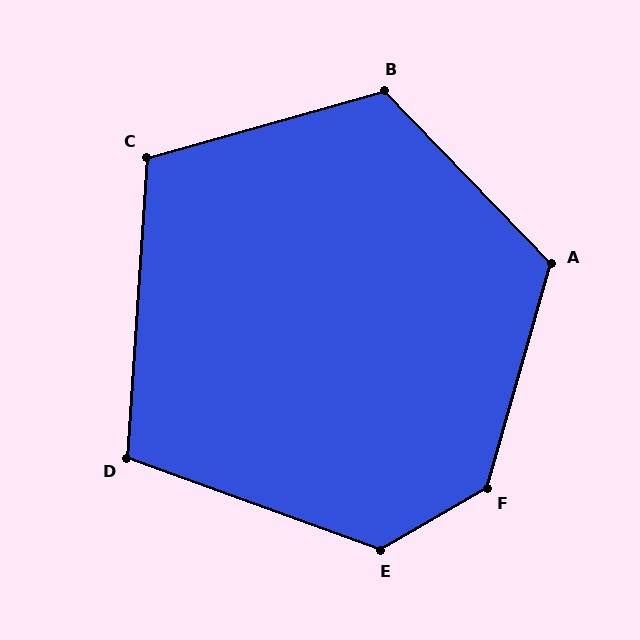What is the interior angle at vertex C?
Approximately 109 degrees (obtuse).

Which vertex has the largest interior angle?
F, at approximately 136 degrees.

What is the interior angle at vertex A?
Approximately 120 degrees (obtuse).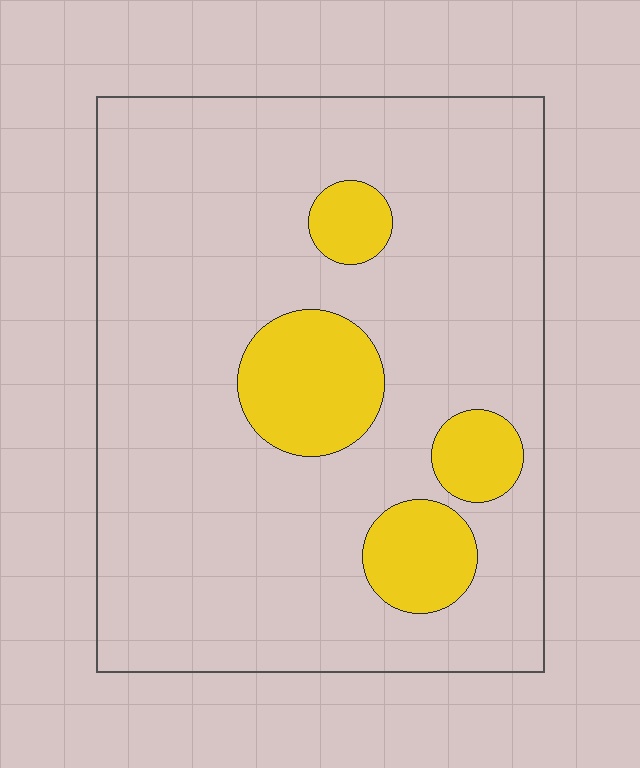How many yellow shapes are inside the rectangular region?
4.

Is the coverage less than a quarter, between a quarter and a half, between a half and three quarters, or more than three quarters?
Less than a quarter.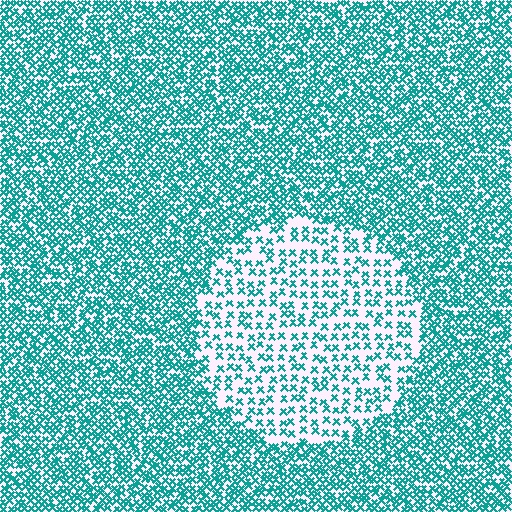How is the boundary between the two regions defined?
The boundary is defined by a change in element density (approximately 2.3x ratio). All elements are the same color, size, and shape.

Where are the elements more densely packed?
The elements are more densely packed outside the circle boundary.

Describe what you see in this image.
The image contains small teal elements arranged at two different densities. A circle-shaped region is visible where the elements are less densely packed than the surrounding area.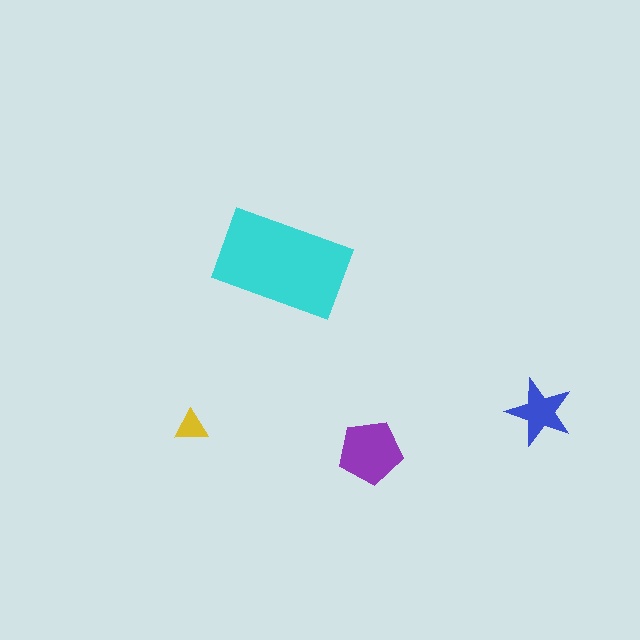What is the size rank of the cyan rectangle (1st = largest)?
1st.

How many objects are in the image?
There are 4 objects in the image.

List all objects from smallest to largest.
The yellow triangle, the blue star, the purple pentagon, the cyan rectangle.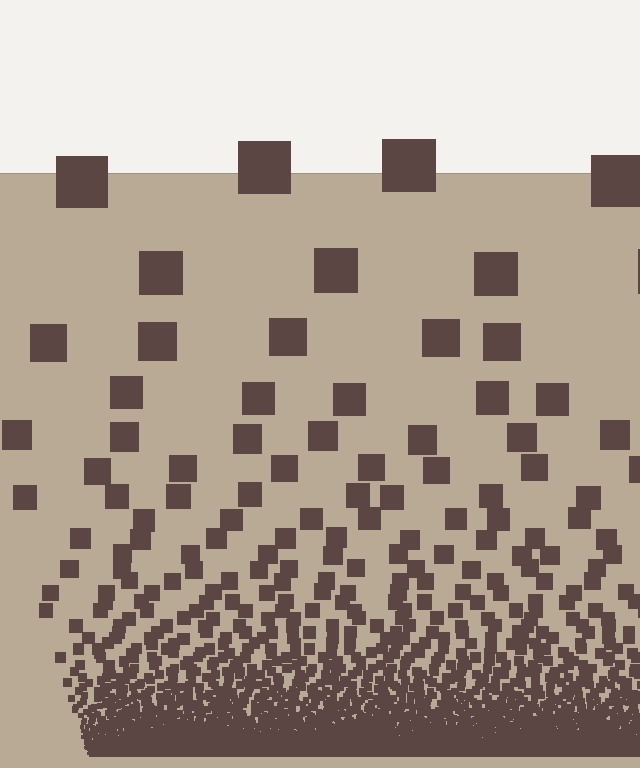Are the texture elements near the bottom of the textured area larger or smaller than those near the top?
Smaller. The gradient is inverted — elements near the bottom are smaller and denser.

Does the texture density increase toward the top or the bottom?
Density increases toward the bottom.